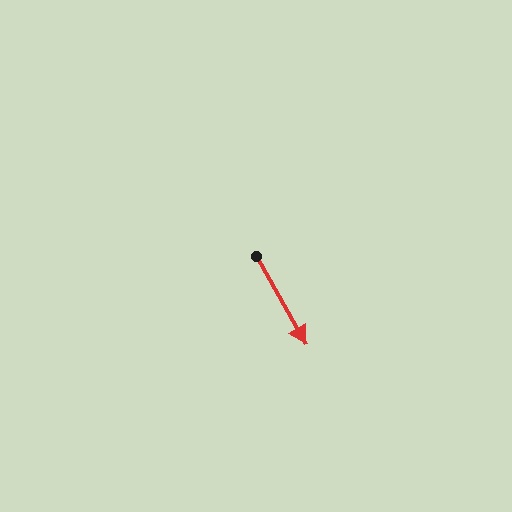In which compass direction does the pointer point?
Southeast.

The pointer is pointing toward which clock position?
Roughly 5 o'clock.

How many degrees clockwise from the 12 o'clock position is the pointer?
Approximately 150 degrees.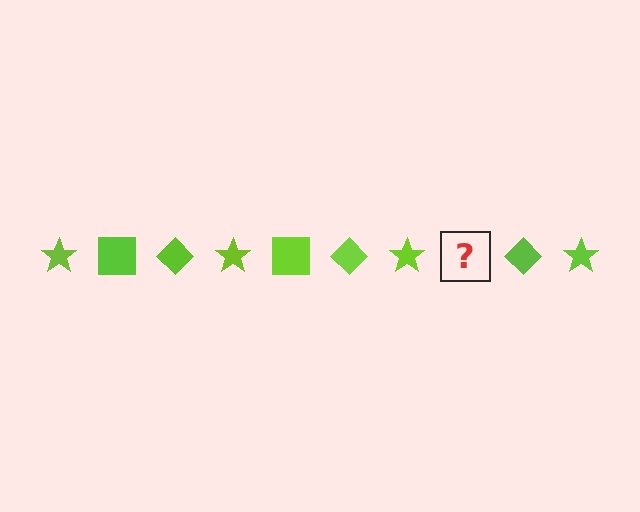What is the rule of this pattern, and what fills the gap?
The rule is that the pattern cycles through star, square, diamond shapes in lime. The gap should be filled with a lime square.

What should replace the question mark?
The question mark should be replaced with a lime square.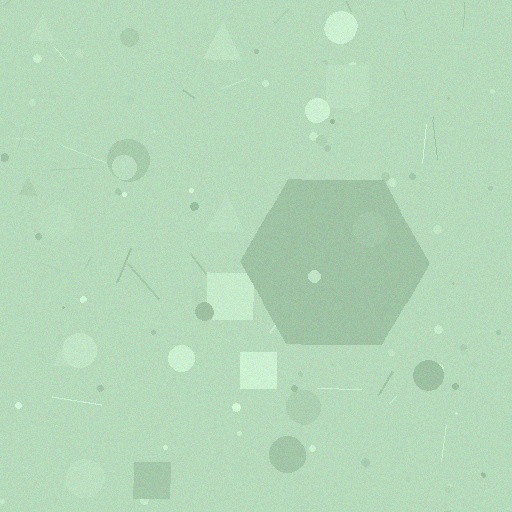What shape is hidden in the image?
A hexagon is hidden in the image.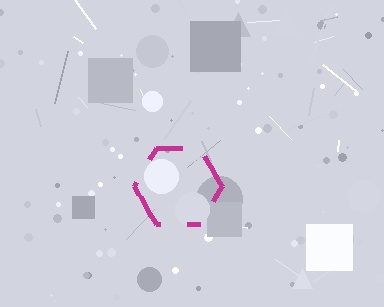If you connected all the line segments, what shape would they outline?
They would outline a hexagon.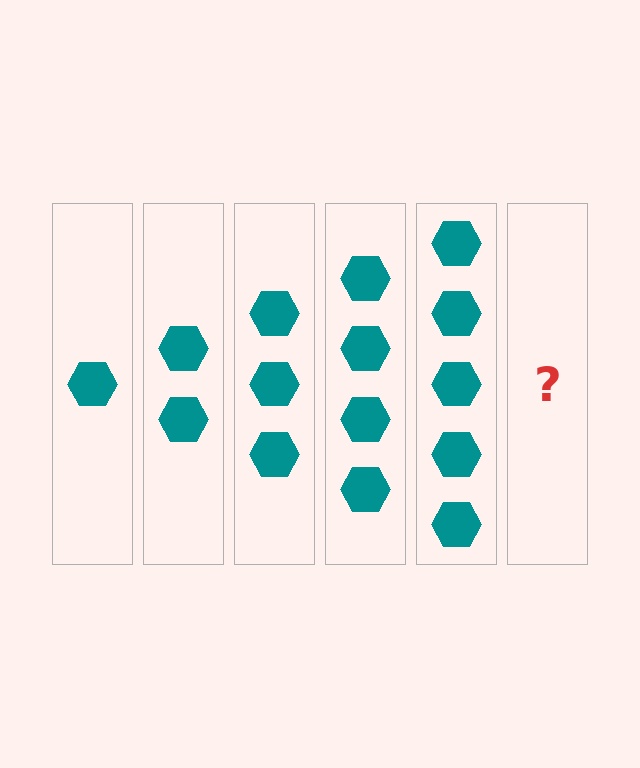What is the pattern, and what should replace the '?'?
The pattern is that each step adds one more hexagon. The '?' should be 6 hexagons.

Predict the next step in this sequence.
The next step is 6 hexagons.